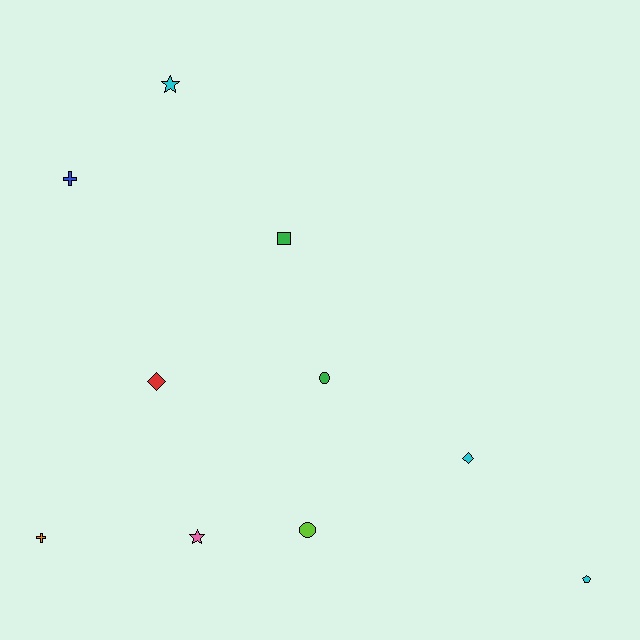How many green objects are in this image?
There are 2 green objects.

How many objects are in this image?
There are 10 objects.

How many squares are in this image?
There is 1 square.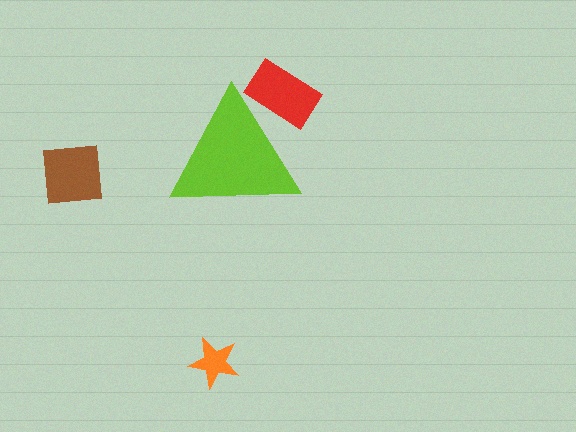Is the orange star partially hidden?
No, the orange star is fully visible.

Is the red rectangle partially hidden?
Yes, the red rectangle is partially hidden behind the lime triangle.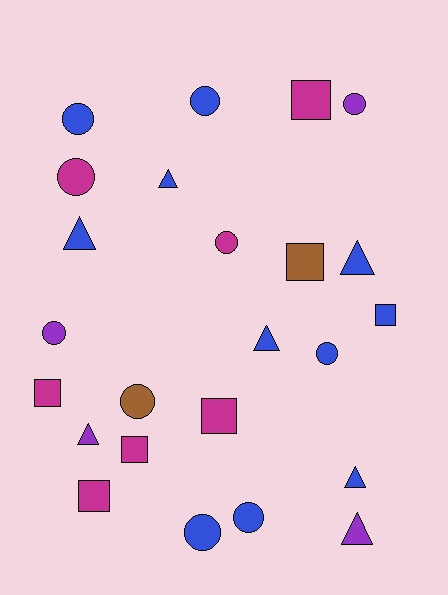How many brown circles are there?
There is 1 brown circle.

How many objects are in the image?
There are 24 objects.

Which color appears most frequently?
Blue, with 11 objects.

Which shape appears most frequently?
Circle, with 10 objects.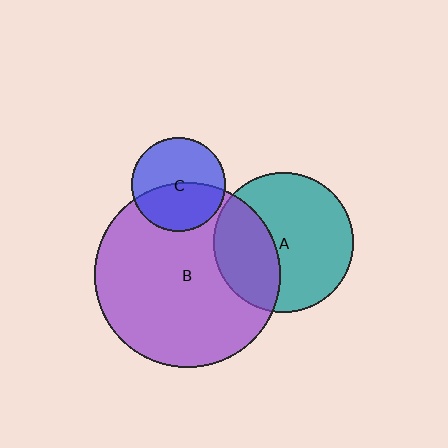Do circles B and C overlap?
Yes.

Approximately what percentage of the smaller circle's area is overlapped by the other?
Approximately 50%.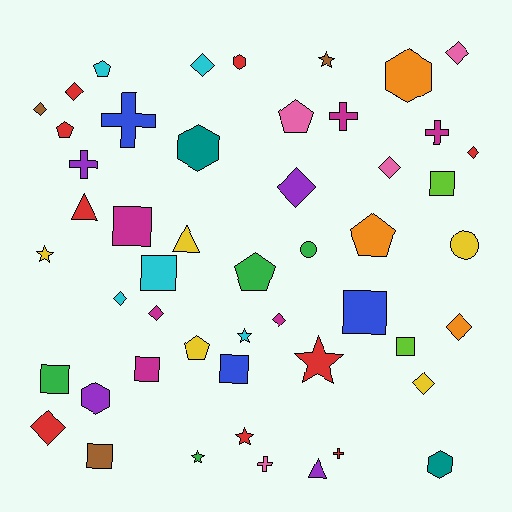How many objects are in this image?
There are 50 objects.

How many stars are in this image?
There are 6 stars.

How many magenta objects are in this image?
There are 6 magenta objects.